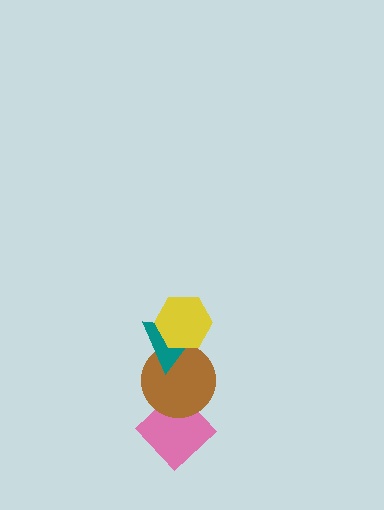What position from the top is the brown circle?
The brown circle is 3rd from the top.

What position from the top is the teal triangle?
The teal triangle is 2nd from the top.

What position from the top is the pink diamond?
The pink diamond is 4th from the top.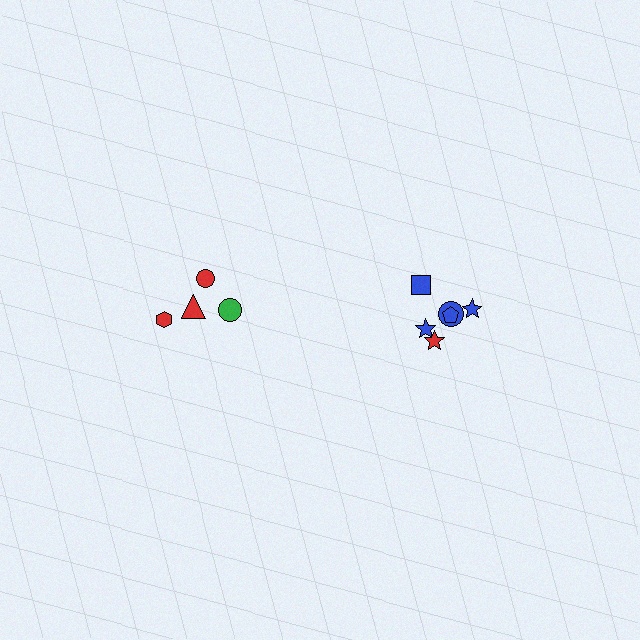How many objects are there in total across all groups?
There are 10 objects.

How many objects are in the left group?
There are 4 objects.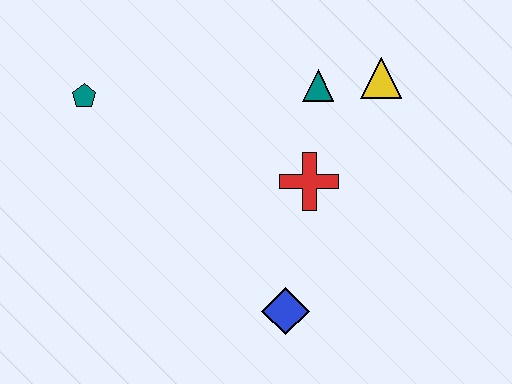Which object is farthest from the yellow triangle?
The teal pentagon is farthest from the yellow triangle.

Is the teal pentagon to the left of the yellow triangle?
Yes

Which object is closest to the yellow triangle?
The teal triangle is closest to the yellow triangle.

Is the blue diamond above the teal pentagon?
No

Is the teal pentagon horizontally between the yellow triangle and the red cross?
No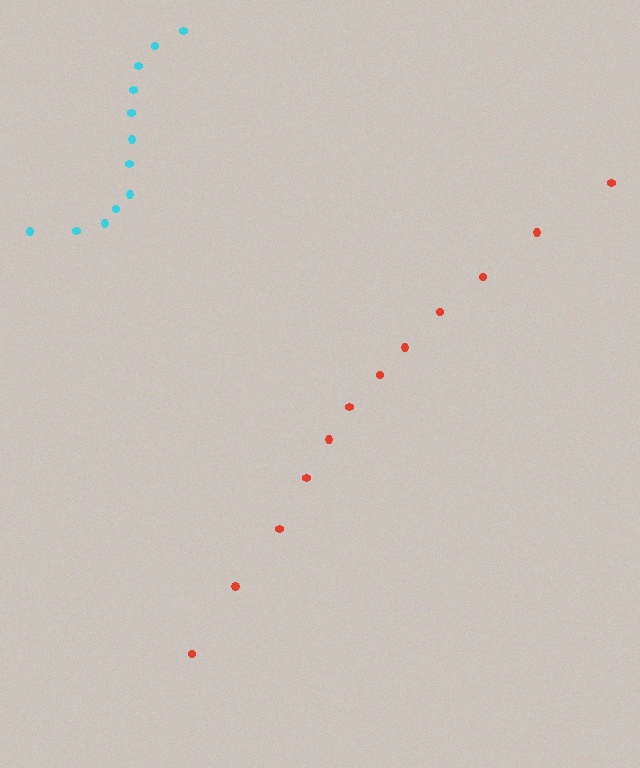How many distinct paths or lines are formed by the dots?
There are 2 distinct paths.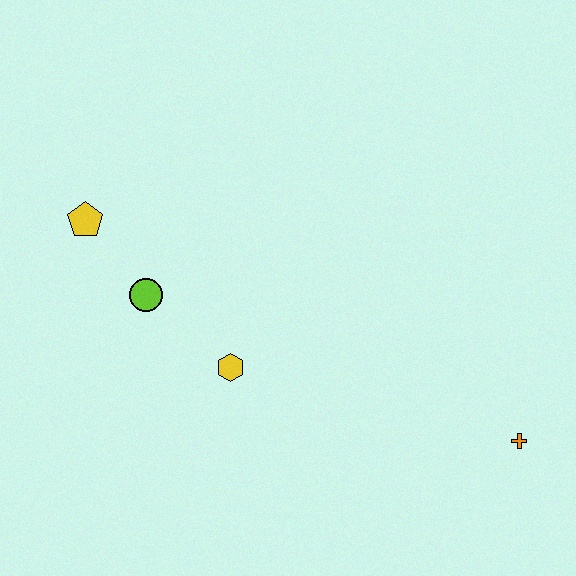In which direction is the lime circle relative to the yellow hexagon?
The lime circle is to the left of the yellow hexagon.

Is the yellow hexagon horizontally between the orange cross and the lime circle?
Yes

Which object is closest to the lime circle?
The yellow pentagon is closest to the lime circle.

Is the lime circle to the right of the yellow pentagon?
Yes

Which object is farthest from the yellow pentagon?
The orange cross is farthest from the yellow pentagon.